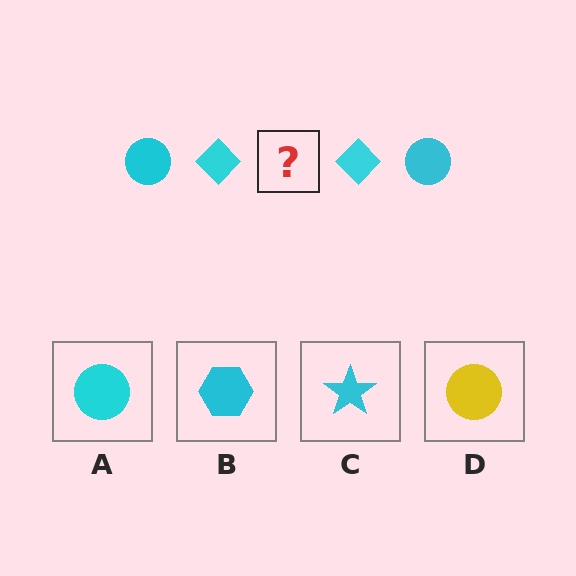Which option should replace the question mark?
Option A.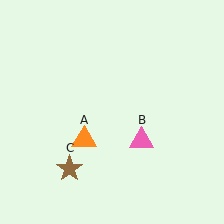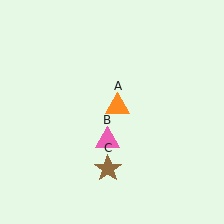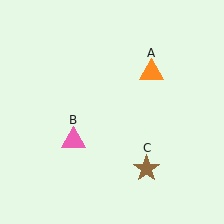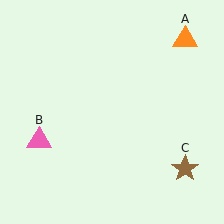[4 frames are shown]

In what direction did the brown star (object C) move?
The brown star (object C) moved right.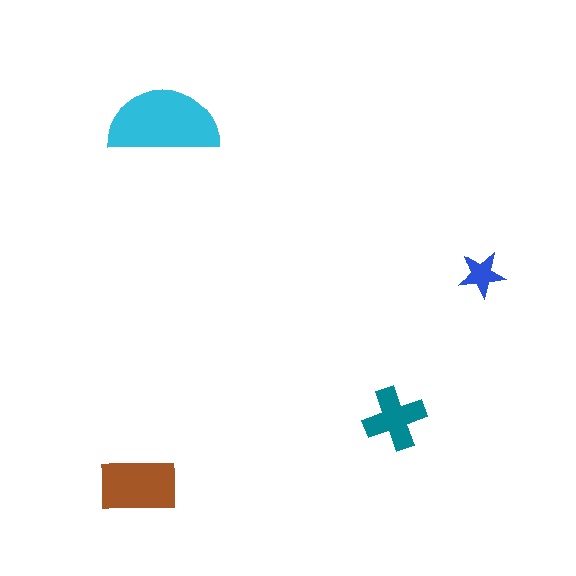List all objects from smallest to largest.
The blue star, the teal cross, the brown rectangle, the cyan semicircle.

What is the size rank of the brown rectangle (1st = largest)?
2nd.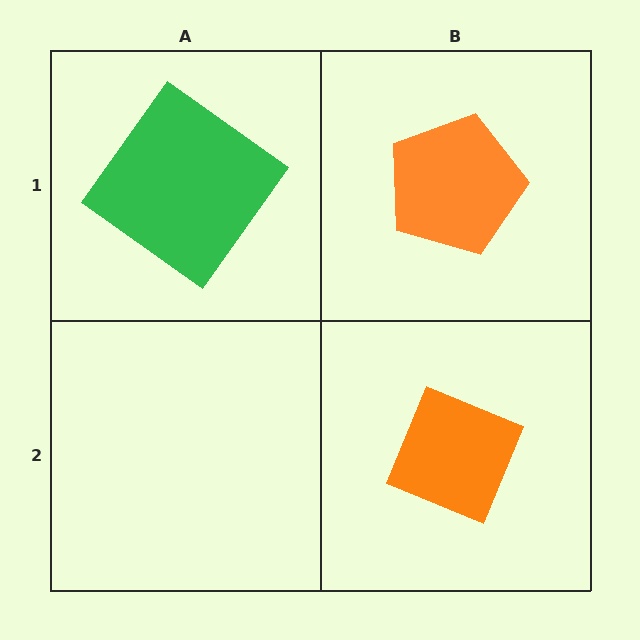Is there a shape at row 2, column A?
No, that cell is empty.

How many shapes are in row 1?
2 shapes.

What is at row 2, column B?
An orange diamond.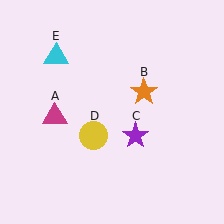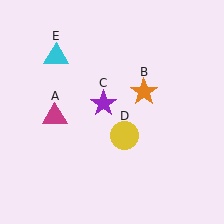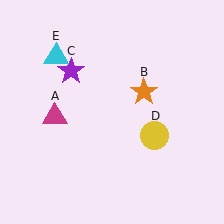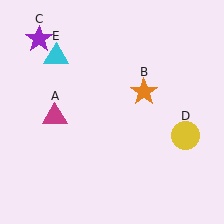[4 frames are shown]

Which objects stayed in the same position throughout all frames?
Magenta triangle (object A) and orange star (object B) and cyan triangle (object E) remained stationary.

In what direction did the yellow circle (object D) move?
The yellow circle (object D) moved right.